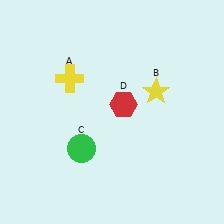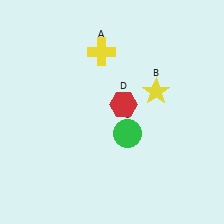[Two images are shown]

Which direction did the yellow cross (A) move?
The yellow cross (A) moved right.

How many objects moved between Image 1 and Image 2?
2 objects moved between the two images.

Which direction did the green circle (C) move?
The green circle (C) moved right.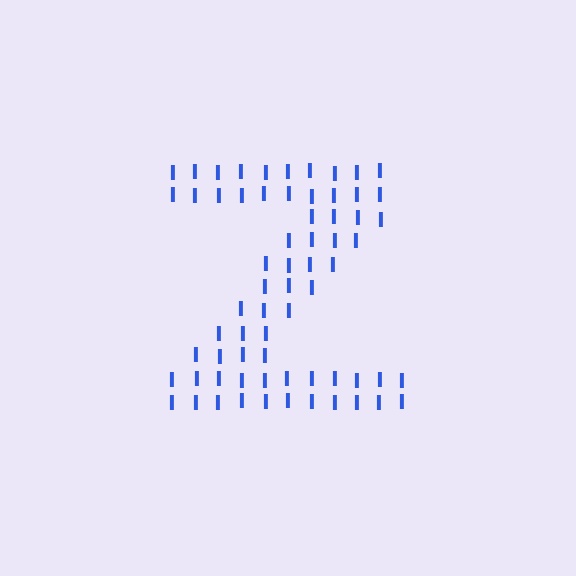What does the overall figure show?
The overall figure shows the letter Z.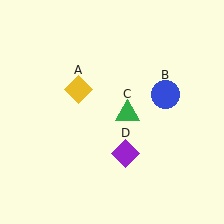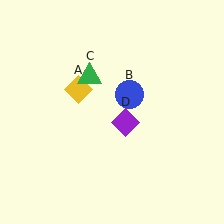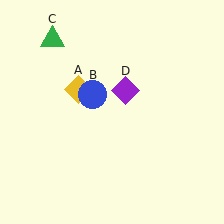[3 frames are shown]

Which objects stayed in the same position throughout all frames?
Yellow diamond (object A) remained stationary.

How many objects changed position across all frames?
3 objects changed position: blue circle (object B), green triangle (object C), purple diamond (object D).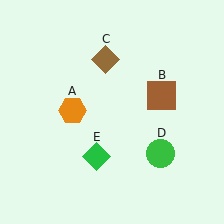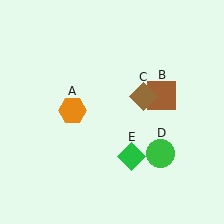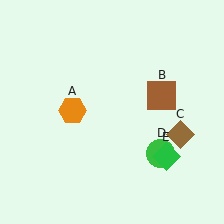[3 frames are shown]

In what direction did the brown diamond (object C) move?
The brown diamond (object C) moved down and to the right.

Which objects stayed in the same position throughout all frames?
Orange hexagon (object A) and brown square (object B) and green circle (object D) remained stationary.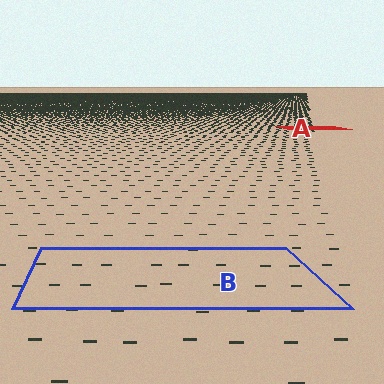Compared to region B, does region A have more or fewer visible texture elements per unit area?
Region A has more texture elements per unit area — they are packed more densely because it is farther away.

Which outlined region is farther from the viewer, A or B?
Region A is farther from the viewer — the texture elements inside it appear smaller and more densely packed.